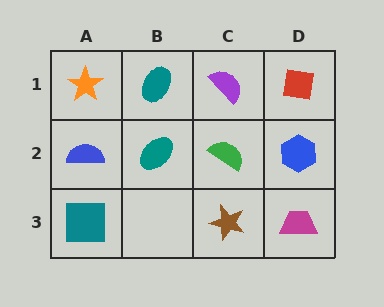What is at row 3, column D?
A magenta trapezoid.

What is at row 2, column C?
A green semicircle.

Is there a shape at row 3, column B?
No, that cell is empty.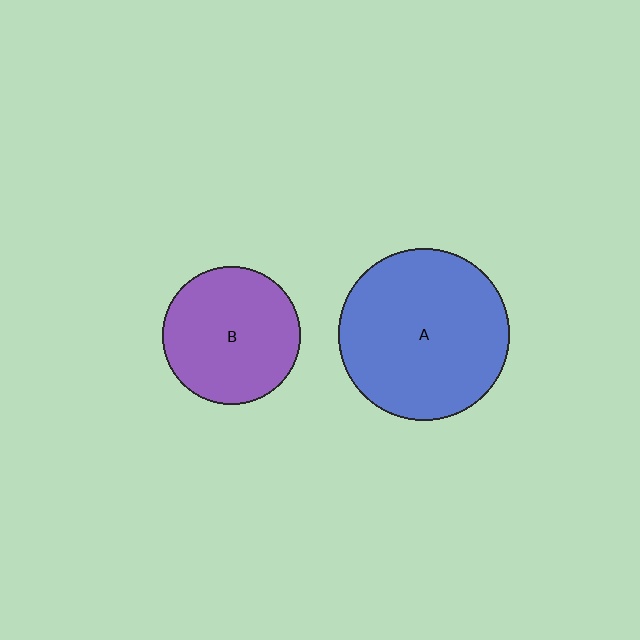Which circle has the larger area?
Circle A (blue).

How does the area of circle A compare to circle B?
Approximately 1.6 times.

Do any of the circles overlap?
No, none of the circles overlap.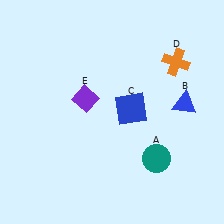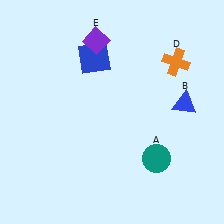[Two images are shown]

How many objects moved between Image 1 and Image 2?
2 objects moved between the two images.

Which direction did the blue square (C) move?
The blue square (C) moved up.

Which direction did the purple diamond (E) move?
The purple diamond (E) moved up.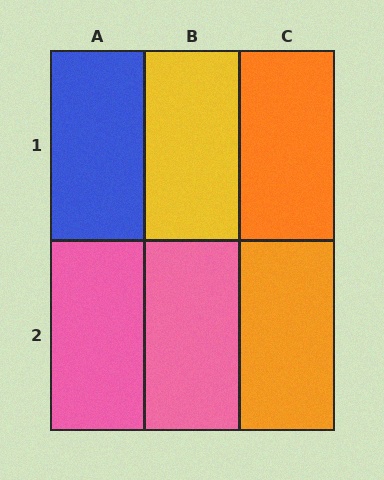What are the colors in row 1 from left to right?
Blue, yellow, orange.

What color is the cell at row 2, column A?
Pink.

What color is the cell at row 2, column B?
Pink.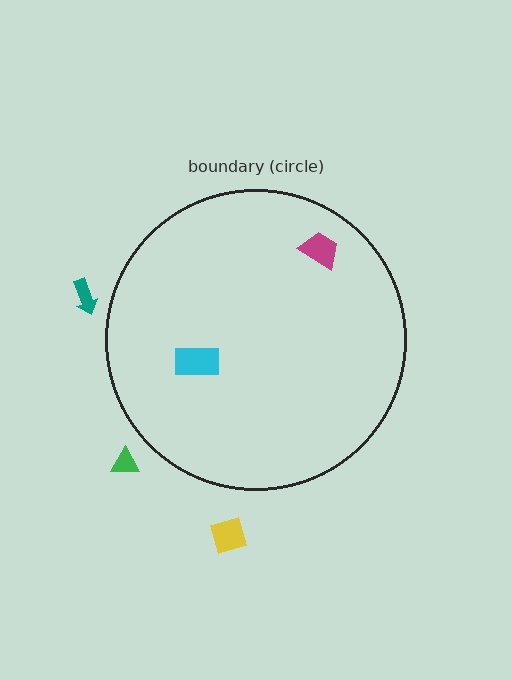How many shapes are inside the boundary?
2 inside, 3 outside.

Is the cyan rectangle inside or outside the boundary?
Inside.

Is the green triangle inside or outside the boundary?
Outside.